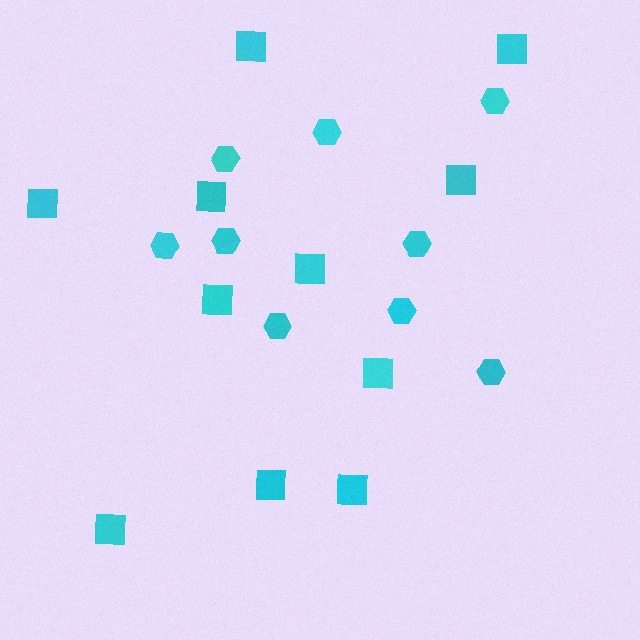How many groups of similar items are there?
There are 2 groups: one group of squares (11) and one group of hexagons (9).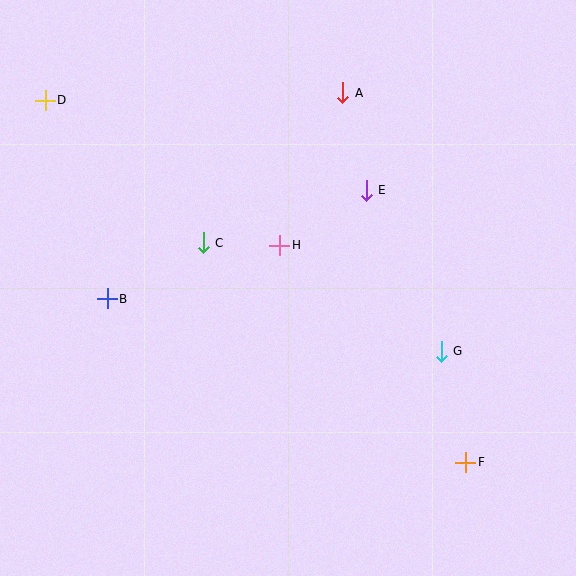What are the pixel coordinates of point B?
Point B is at (107, 299).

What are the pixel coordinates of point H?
Point H is at (280, 245).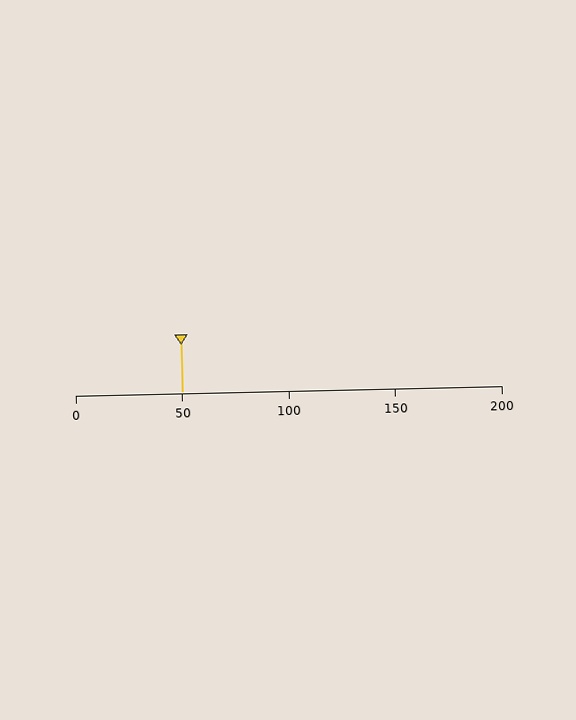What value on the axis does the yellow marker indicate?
The marker indicates approximately 50.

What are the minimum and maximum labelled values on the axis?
The axis runs from 0 to 200.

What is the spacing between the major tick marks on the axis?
The major ticks are spaced 50 apart.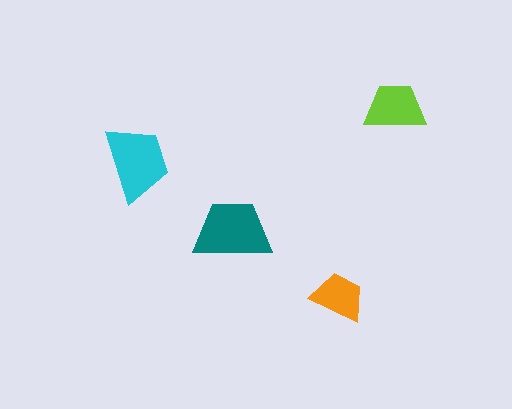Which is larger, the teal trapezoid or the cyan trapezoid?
The teal one.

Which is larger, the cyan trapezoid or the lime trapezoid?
The cyan one.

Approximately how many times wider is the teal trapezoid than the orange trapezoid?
About 1.5 times wider.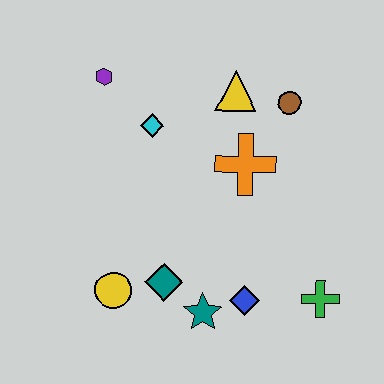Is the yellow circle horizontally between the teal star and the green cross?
No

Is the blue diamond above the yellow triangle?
No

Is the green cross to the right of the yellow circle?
Yes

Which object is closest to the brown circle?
The yellow triangle is closest to the brown circle.